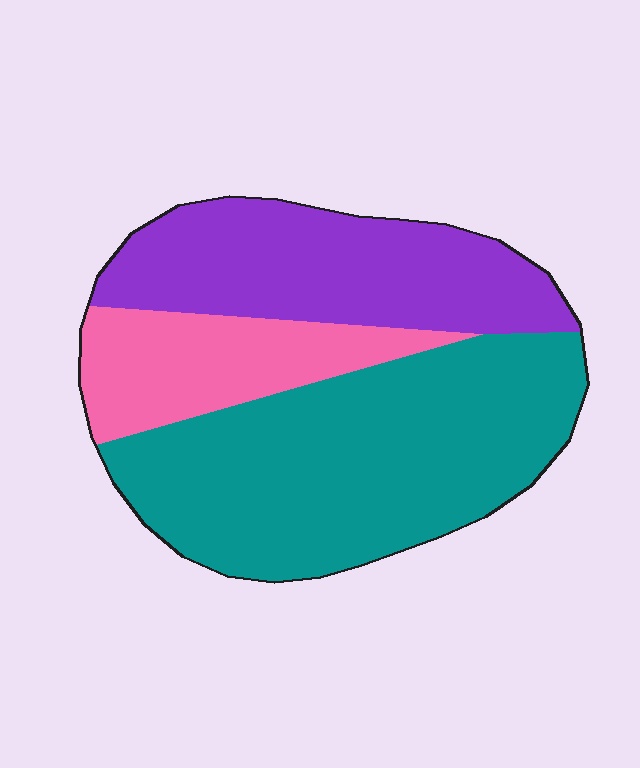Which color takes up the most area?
Teal, at roughly 50%.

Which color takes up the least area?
Pink, at roughly 20%.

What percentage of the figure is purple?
Purple takes up about one third (1/3) of the figure.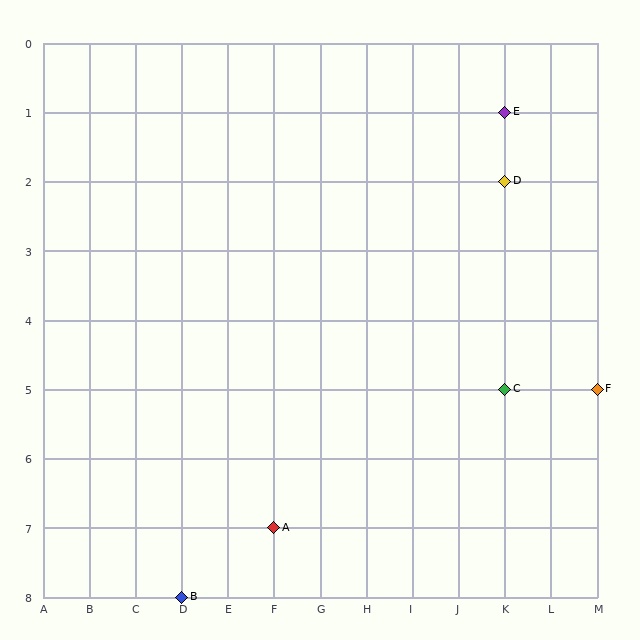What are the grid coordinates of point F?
Point F is at grid coordinates (M, 5).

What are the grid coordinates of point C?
Point C is at grid coordinates (K, 5).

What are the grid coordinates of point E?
Point E is at grid coordinates (K, 1).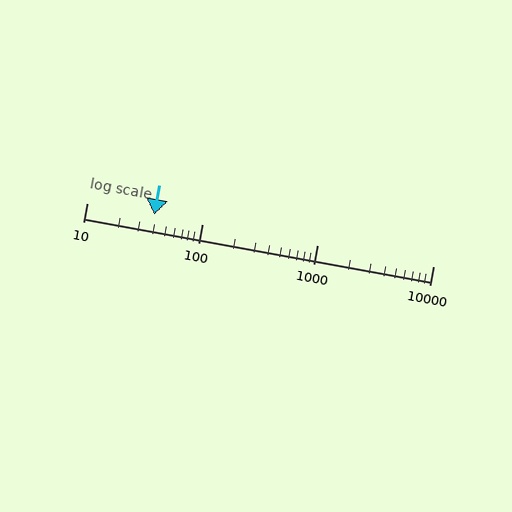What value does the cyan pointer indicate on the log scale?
The pointer indicates approximately 38.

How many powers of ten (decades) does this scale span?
The scale spans 3 decades, from 10 to 10000.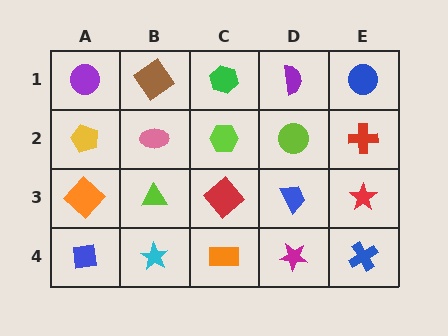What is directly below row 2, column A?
An orange diamond.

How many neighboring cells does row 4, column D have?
3.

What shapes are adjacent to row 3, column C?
A lime hexagon (row 2, column C), an orange rectangle (row 4, column C), a lime triangle (row 3, column B), a blue trapezoid (row 3, column D).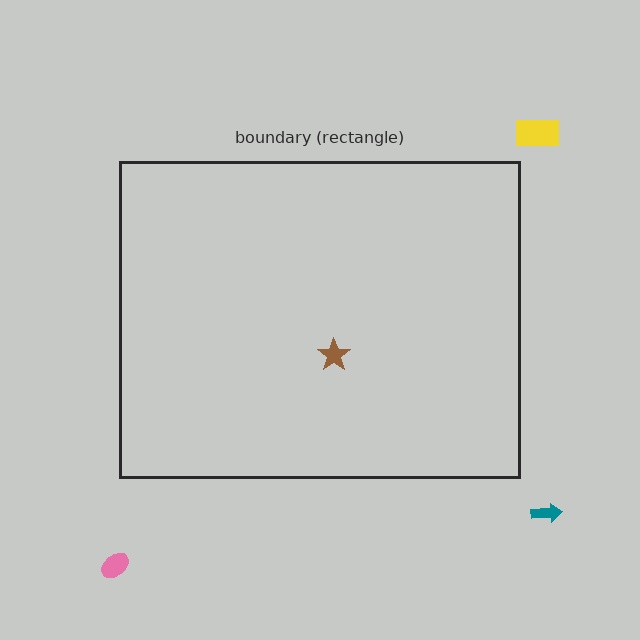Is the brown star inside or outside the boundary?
Inside.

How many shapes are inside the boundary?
1 inside, 3 outside.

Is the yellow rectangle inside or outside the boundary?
Outside.